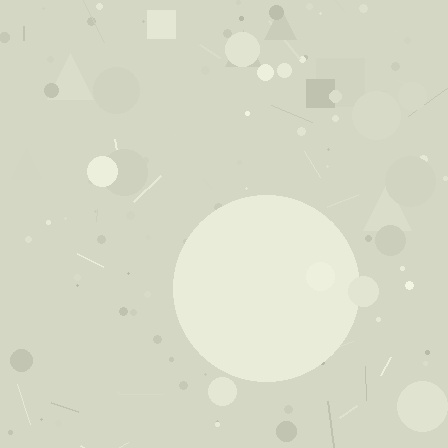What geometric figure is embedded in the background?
A circle is embedded in the background.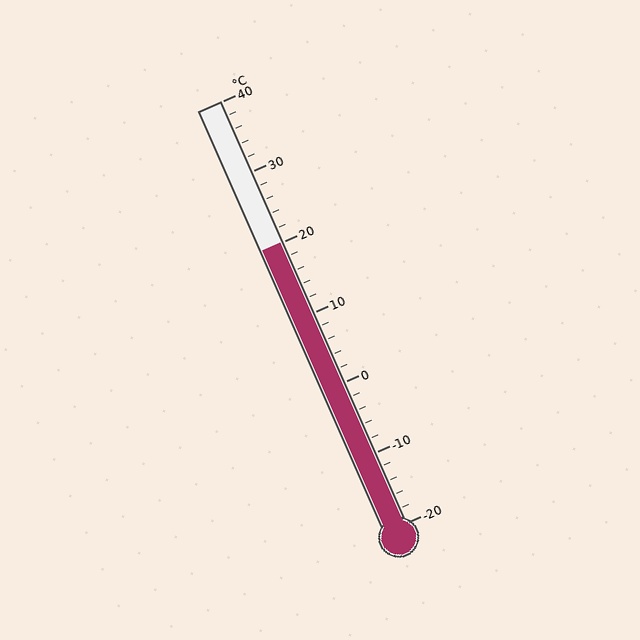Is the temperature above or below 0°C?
The temperature is above 0°C.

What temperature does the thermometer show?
The thermometer shows approximately 20°C.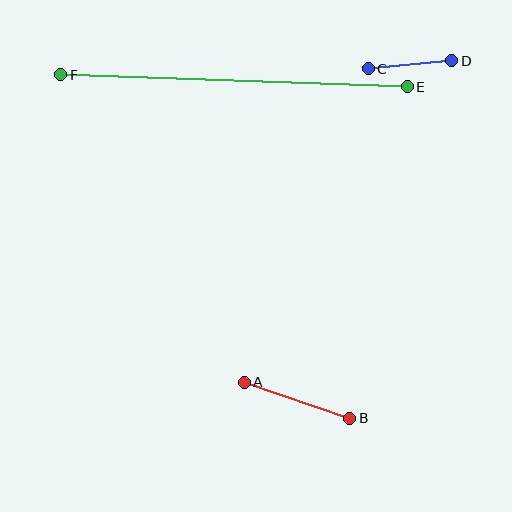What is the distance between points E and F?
The distance is approximately 347 pixels.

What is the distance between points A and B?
The distance is approximately 111 pixels.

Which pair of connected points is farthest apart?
Points E and F are farthest apart.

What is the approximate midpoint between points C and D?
The midpoint is at approximately (410, 65) pixels.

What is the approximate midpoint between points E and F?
The midpoint is at approximately (234, 81) pixels.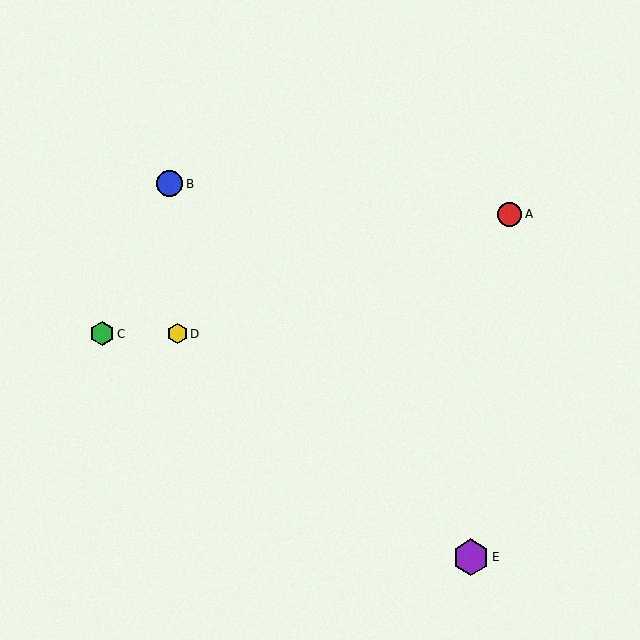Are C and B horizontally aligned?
No, C is at y≈334 and B is at y≈184.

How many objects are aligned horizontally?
2 objects (C, D) are aligned horizontally.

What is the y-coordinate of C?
Object C is at y≈334.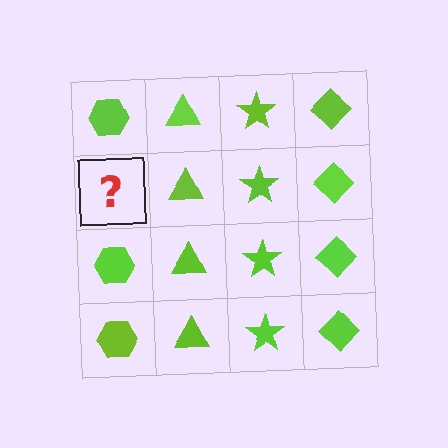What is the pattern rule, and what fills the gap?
The rule is that each column has a consistent shape. The gap should be filled with a lime hexagon.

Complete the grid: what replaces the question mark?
The question mark should be replaced with a lime hexagon.